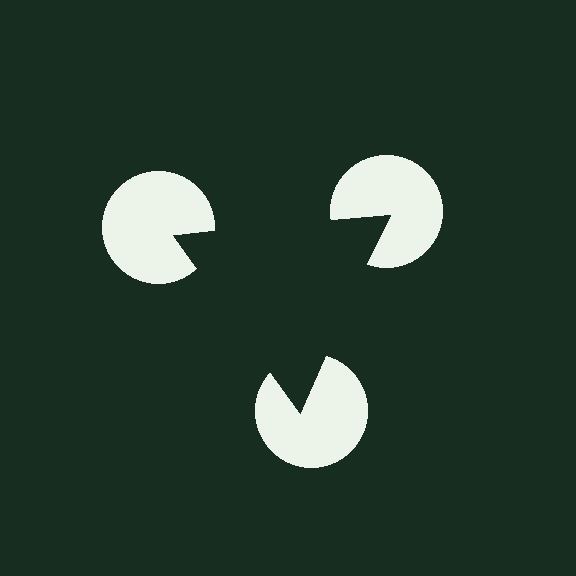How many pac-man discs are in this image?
There are 3 — one at each vertex of the illusory triangle.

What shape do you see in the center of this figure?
An illusory triangle — its edges are inferred from the aligned wedge cuts in the pac-man discs, not physically drawn.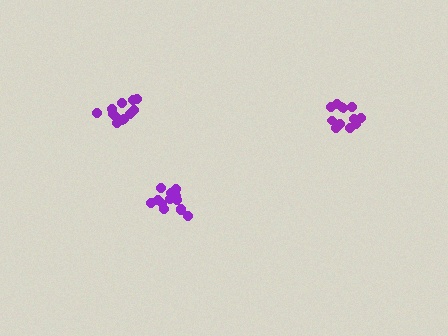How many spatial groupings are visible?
There are 3 spatial groupings.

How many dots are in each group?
Group 1: 12 dots, Group 2: 15 dots, Group 3: 12 dots (39 total).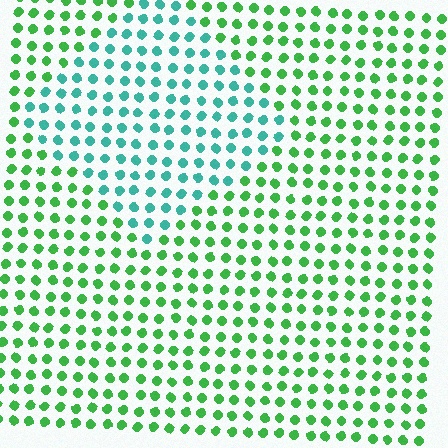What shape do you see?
I see a diamond.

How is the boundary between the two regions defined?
The boundary is defined purely by a slight shift in hue (about 45 degrees). Spacing, size, and orientation are identical on both sides.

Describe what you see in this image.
The image is filled with small green elements in a uniform arrangement. A diamond-shaped region is visible where the elements are tinted to a slightly different hue, forming a subtle color boundary.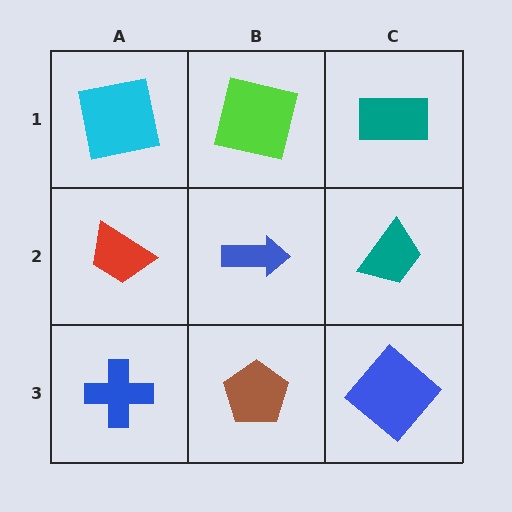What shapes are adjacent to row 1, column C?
A teal trapezoid (row 2, column C), a lime square (row 1, column B).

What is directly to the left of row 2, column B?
A red trapezoid.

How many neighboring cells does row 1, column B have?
3.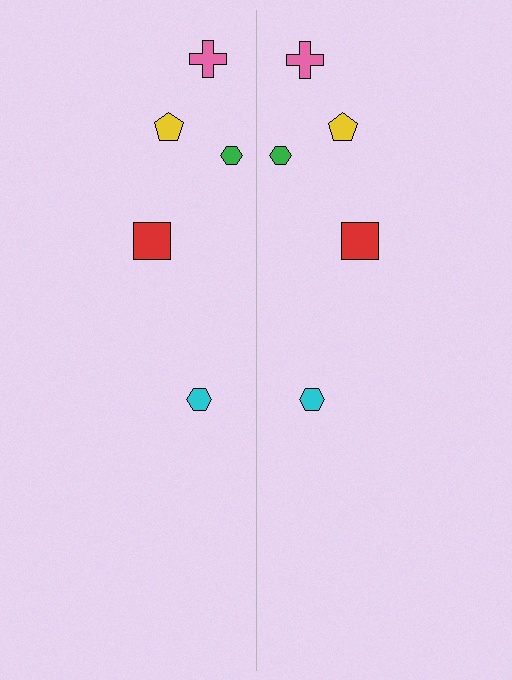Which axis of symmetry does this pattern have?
The pattern has a vertical axis of symmetry running through the center of the image.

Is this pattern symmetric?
Yes, this pattern has bilateral (reflection) symmetry.